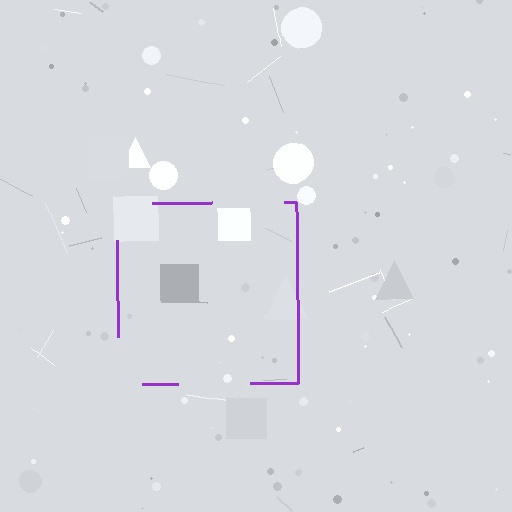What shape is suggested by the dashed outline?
The dashed outline suggests a square.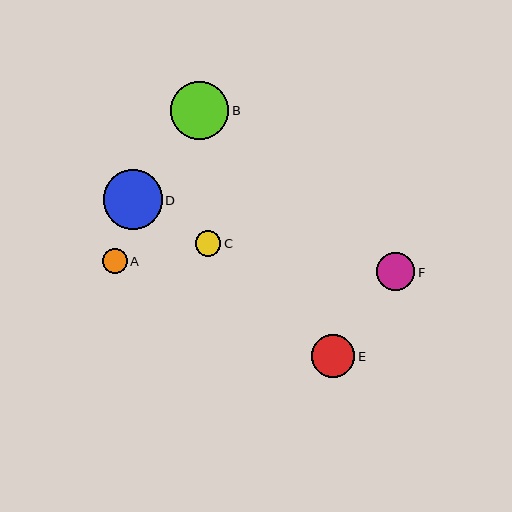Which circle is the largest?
Circle D is the largest with a size of approximately 59 pixels.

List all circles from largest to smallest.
From largest to smallest: D, B, E, F, C, A.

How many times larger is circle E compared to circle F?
Circle E is approximately 1.2 times the size of circle F.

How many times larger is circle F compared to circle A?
Circle F is approximately 1.5 times the size of circle A.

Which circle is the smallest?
Circle A is the smallest with a size of approximately 25 pixels.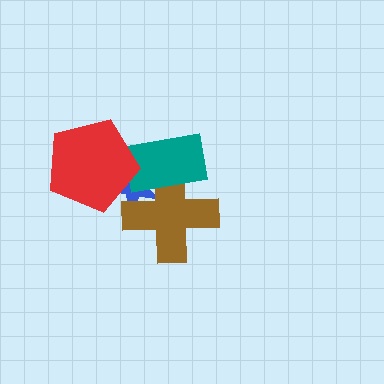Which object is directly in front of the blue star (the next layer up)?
The brown cross is directly in front of the blue star.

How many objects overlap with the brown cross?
2 objects overlap with the brown cross.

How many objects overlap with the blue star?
3 objects overlap with the blue star.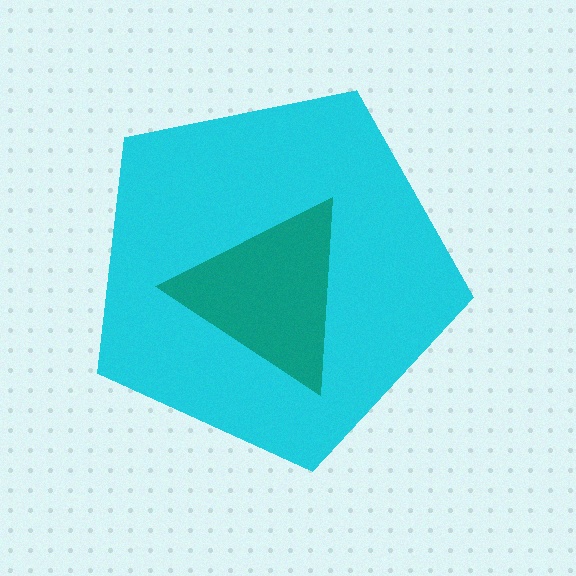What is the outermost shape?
The cyan pentagon.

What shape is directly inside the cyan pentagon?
The teal triangle.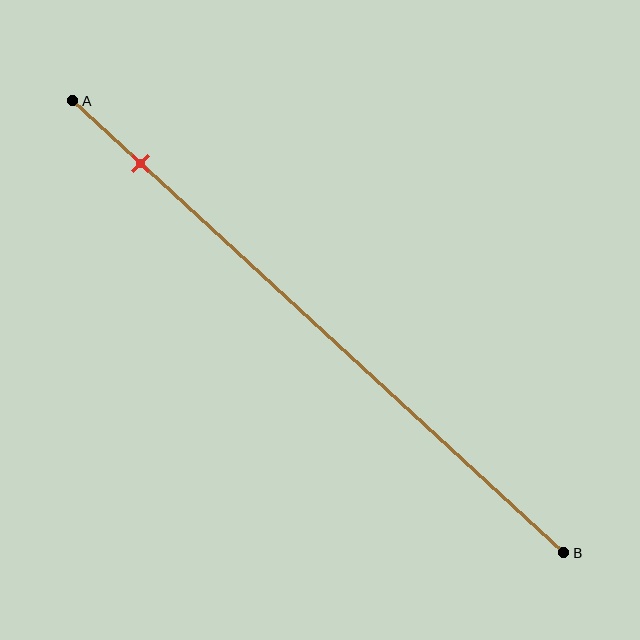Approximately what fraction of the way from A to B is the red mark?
The red mark is approximately 15% of the way from A to B.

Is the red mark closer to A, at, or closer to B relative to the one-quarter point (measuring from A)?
The red mark is closer to point A than the one-quarter point of segment AB.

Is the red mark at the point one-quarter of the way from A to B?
No, the mark is at about 15% from A, not at the 25% one-quarter point.